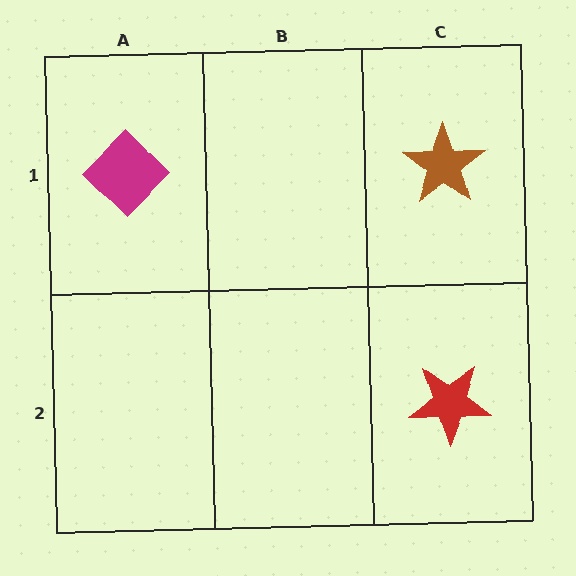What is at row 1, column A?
A magenta diamond.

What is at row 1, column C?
A brown star.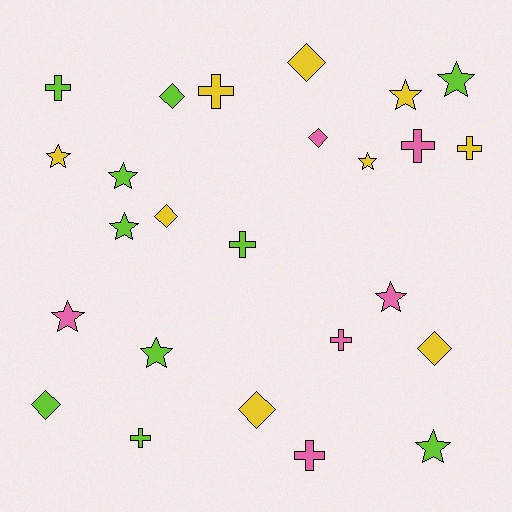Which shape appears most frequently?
Star, with 10 objects.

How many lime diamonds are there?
There are 2 lime diamonds.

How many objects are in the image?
There are 25 objects.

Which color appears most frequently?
Lime, with 10 objects.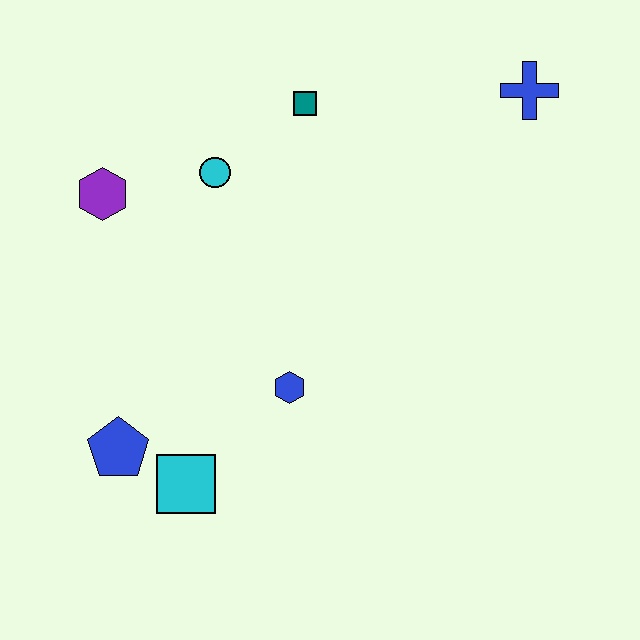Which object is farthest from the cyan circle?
The blue cross is farthest from the cyan circle.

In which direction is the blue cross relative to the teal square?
The blue cross is to the right of the teal square.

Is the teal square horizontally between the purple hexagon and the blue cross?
Yes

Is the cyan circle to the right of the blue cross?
No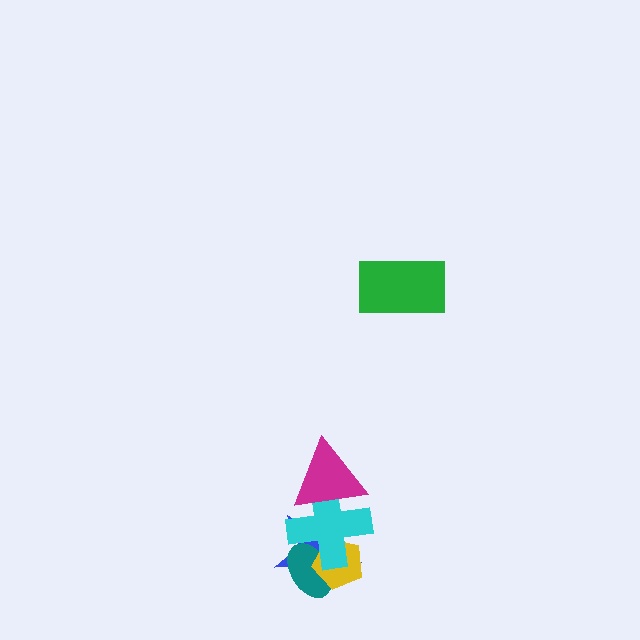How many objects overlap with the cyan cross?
4 objects overlap with the cyan cross.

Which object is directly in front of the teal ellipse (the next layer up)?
The yellow pentagon is directly in front of the teal ellipse.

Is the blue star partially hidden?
Yes, it is partially covered by another shape.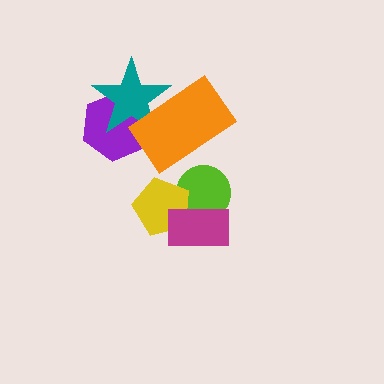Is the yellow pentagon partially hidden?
Yes, it is partially covered by another shape.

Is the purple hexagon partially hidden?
Yes, it is partially covered by another shape.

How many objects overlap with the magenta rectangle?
2 objects overlap with the magenta rectangle.